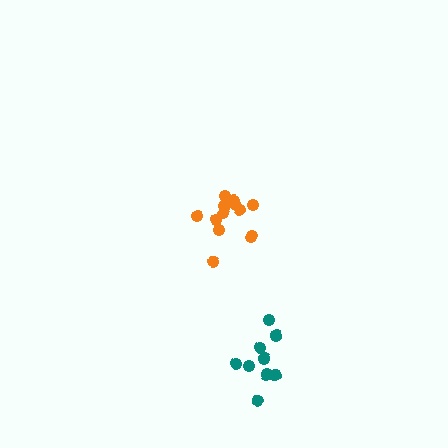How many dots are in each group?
Group 1: 12 dots, Group 2: 9 dots (21 total).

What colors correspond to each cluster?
The clusters are colored: orange, teal.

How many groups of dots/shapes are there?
There are 2 groups.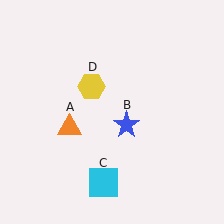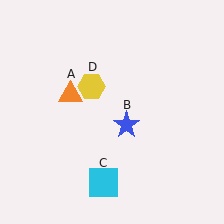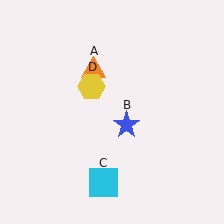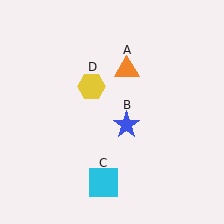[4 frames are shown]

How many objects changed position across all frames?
1 object changed position: orange triangle (object A).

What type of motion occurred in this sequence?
The orange triangle (object A) rotated clockwise around the center of the scene.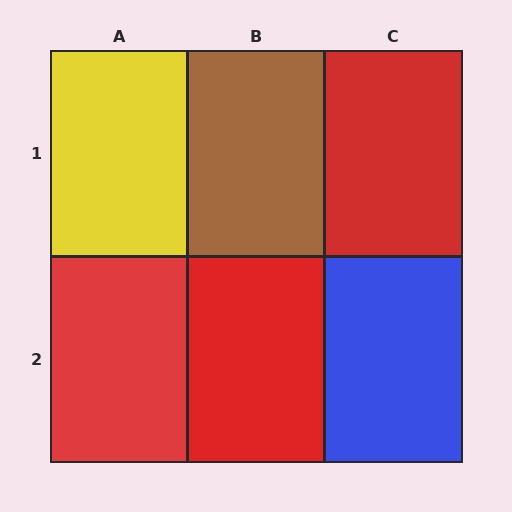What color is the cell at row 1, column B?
Brown.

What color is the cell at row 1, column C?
Red.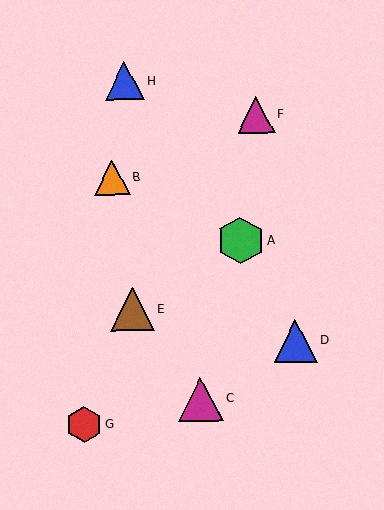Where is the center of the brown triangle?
The center of the brown triangle is at (133, 309).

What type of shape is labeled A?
Shape A is a green hexagon.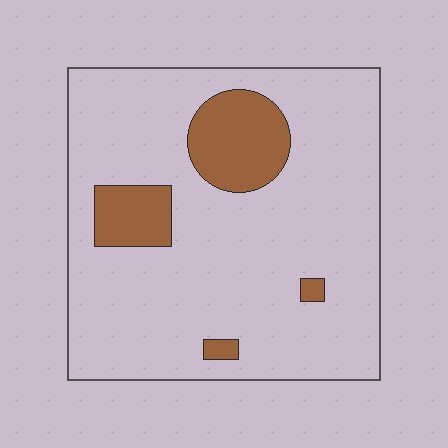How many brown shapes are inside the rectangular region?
4.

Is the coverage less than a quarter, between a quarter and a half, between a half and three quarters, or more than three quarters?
Less than a quarter.